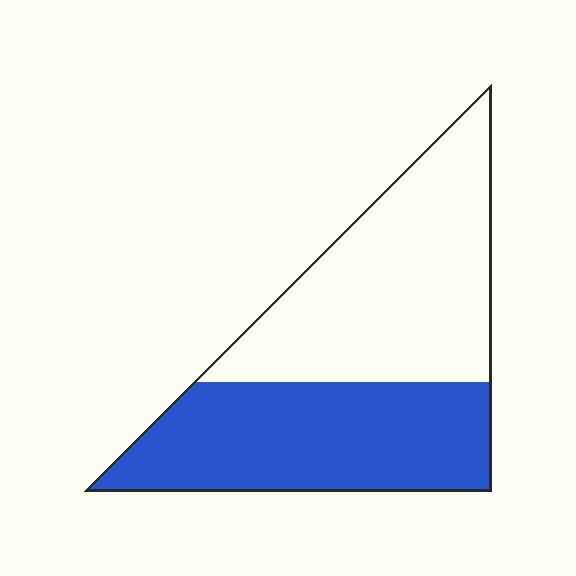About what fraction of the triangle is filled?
About one half (1/2).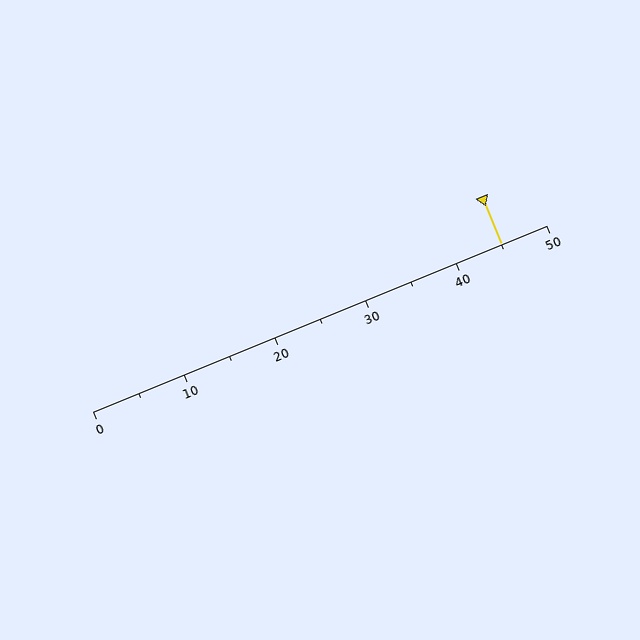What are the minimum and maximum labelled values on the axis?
The axis runs from 0 to 50.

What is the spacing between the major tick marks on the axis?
The major ticks are spaced 10 apart.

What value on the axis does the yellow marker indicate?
The marker indicates approximately 45.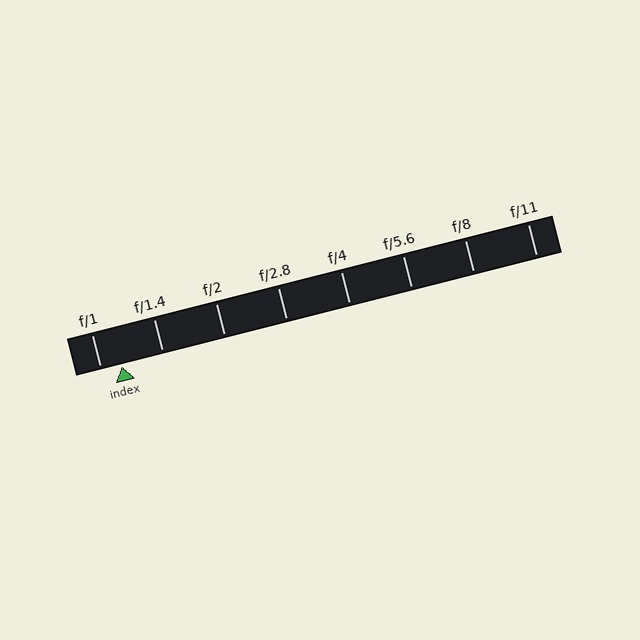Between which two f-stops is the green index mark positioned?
The index mark is between f/1 and f/1.4.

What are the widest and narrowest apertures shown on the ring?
The widest aperture shown is f/1 and the narrowest is f/11.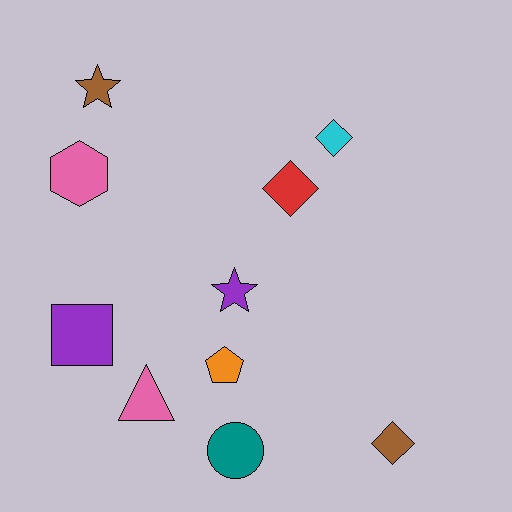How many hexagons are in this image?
There is 1 hexagon.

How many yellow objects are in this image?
There are no yellow objects.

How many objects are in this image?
There are 10 objects.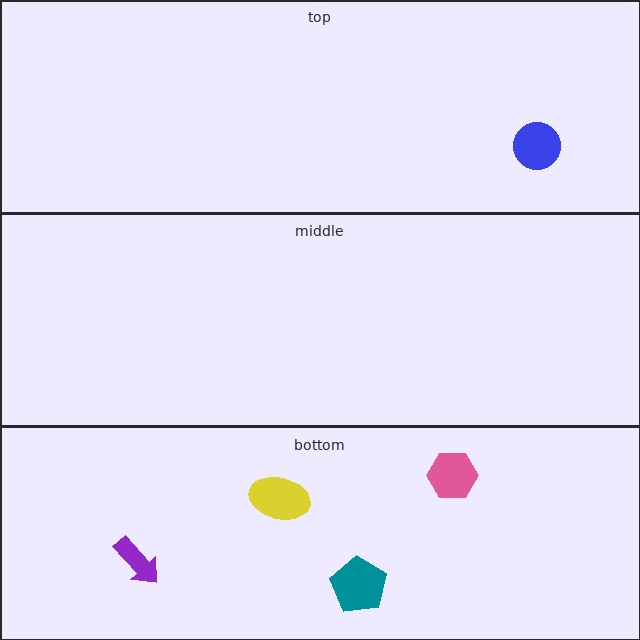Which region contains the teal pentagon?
The bottom region.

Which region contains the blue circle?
The top region.